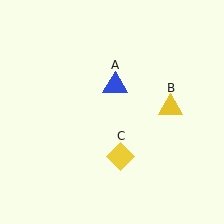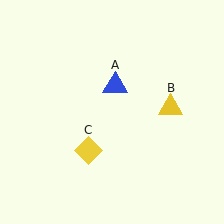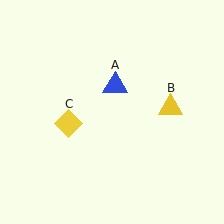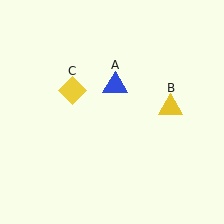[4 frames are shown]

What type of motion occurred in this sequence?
The yellow diamond (object C) rotated clockwise around the center of the scene.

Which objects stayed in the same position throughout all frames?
Blue triangle (object A) and yellow triangle (object B) remained stationary.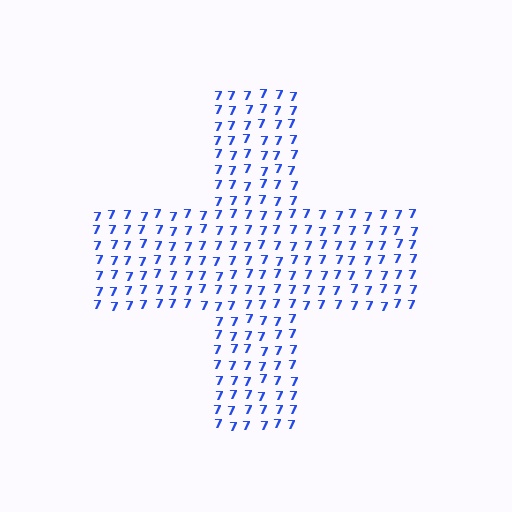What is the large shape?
The large shape is a cross.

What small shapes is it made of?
It is made of small digit 7's.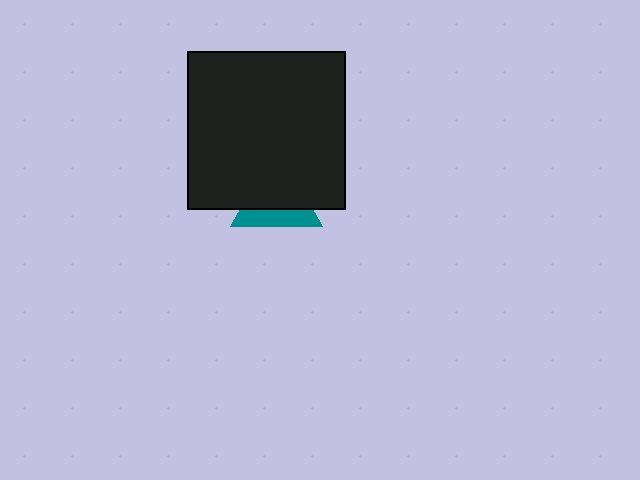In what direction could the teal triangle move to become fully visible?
The teal triangle could move down. That would shift it out from behind the black square entirely.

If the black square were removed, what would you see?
You would see the complete teal triangle.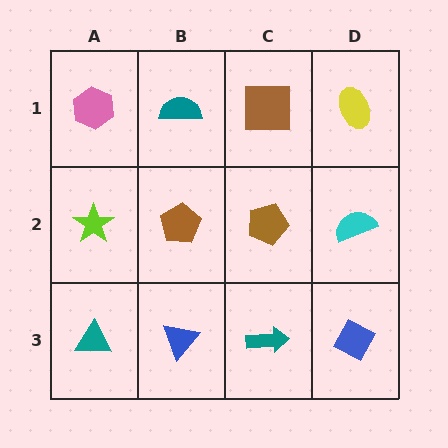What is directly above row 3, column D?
A cyan semicircle.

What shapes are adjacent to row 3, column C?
A brown pentagon (row 2, column C), a blue triangle (row 3, column B), a blue diamond (row 3, column D).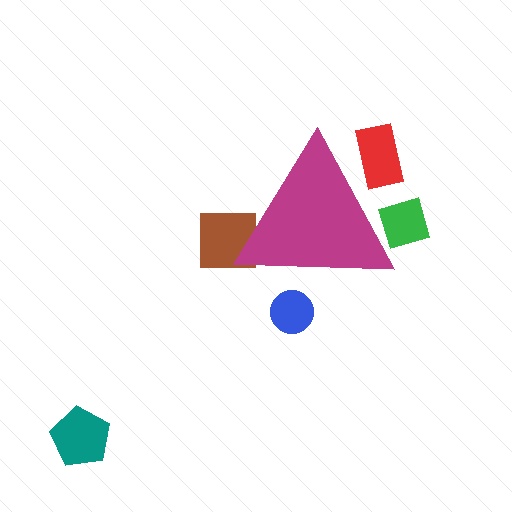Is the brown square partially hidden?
Yes, the brown square is partially hidden behind the magenta triangle.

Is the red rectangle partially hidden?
Yes, the red rectangle is partially hidden behind the magenta triangle.